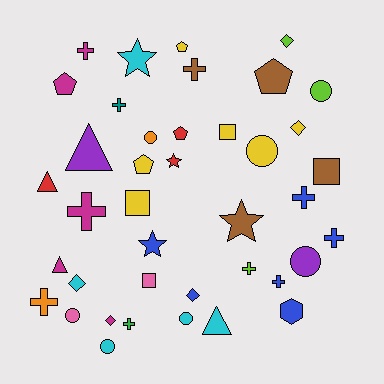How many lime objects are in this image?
There are 3 lime objects.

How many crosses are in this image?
There are 10 crosses.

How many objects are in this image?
There are 40 objects.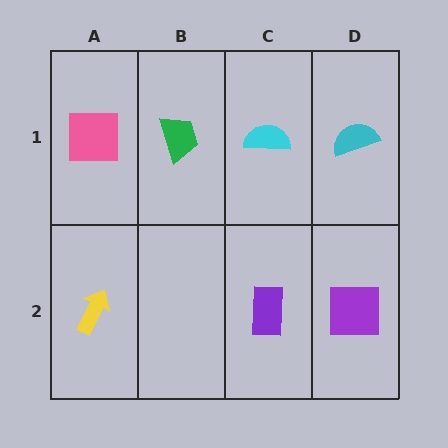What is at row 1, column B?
A green trapezoid.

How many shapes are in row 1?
4 shapes.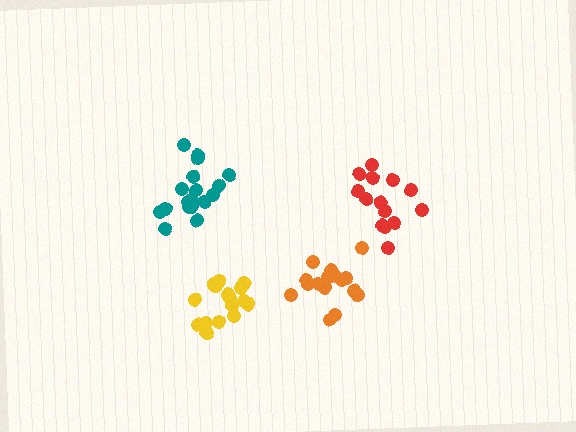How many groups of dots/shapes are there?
There are 4 groups.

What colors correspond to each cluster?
The clusters are colored: yellow, red, teal, orange.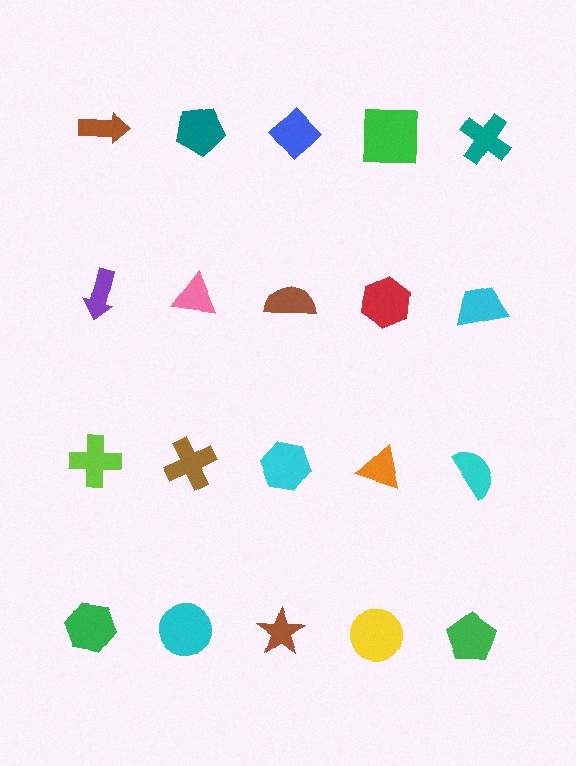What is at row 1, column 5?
A teal cross.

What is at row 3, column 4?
An orange triangle.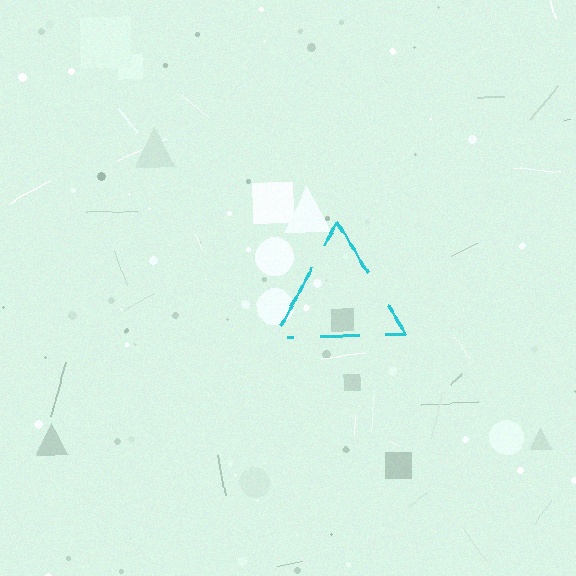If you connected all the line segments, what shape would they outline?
They would outline a triangle.